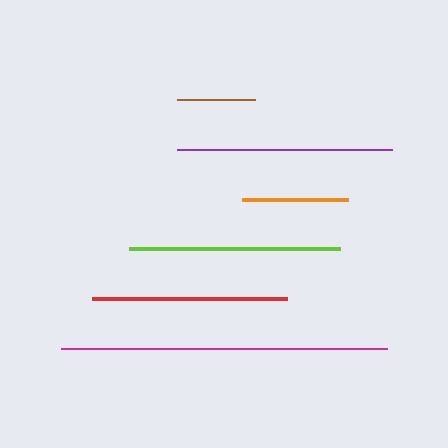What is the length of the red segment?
The red segment is approximately 195 pixels long.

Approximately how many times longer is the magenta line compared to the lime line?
The magenta line is approximately 1.5 times the length of the lime line.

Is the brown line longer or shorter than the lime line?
The lime line is longer than the brown line.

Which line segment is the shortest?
The brown line is the shortest at approximately 78 pixels.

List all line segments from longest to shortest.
From longest to shortest: magenta, purple, lime, red, orange, brown.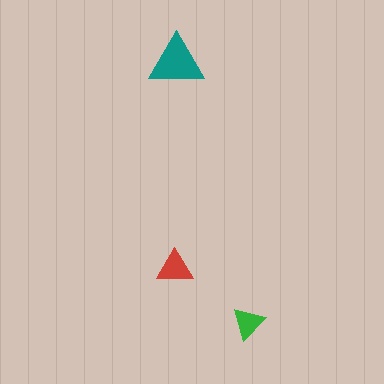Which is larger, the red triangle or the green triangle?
The red one.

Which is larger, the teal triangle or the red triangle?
The teal one.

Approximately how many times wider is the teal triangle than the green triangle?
About 1.5 times wider.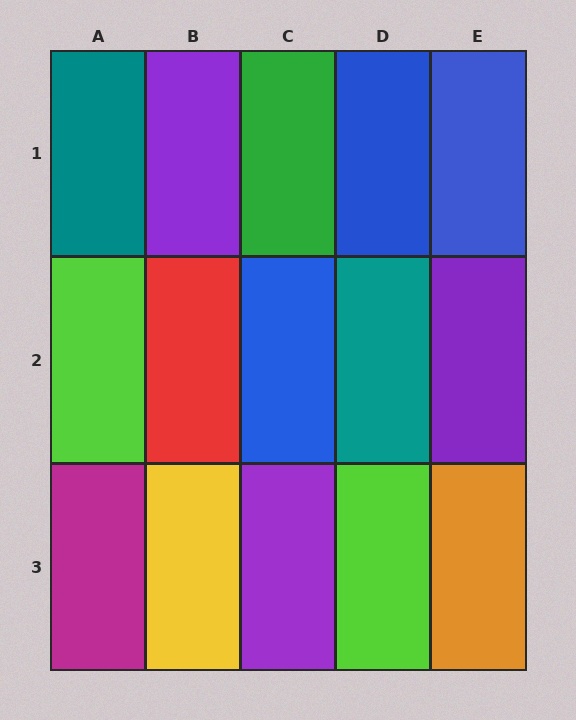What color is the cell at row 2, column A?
Lime.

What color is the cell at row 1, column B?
Purple.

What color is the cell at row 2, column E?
Purple.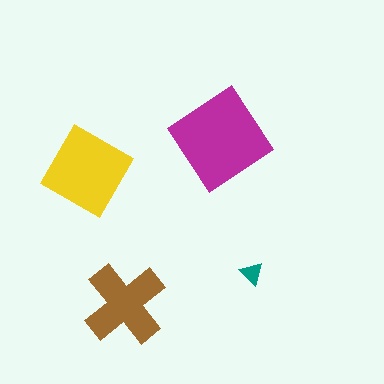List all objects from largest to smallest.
The magenta diamond, the yellow diamond, the brown cross, the teal triangle.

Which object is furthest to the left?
The yellow diamond is leftmost.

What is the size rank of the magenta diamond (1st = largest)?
1st.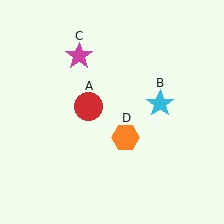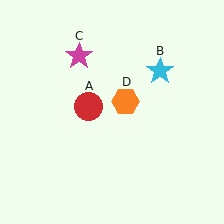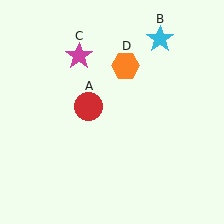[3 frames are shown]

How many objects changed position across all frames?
2 objects changed position: cyan star (object B), orange hexagon (object D).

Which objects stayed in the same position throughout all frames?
Red circle (object A) and magenta star (object C) remained stationary.